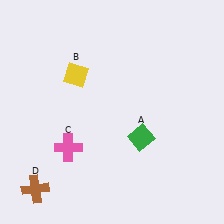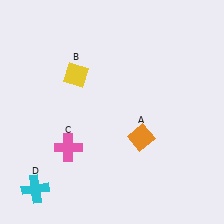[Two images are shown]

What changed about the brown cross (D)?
In Image 1, D is brown. In Image 2, it changed to cyan.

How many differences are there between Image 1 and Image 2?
There are 2 differences between the two images.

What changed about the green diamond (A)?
In Image 1, A is green. In Image 2, it changed to orange.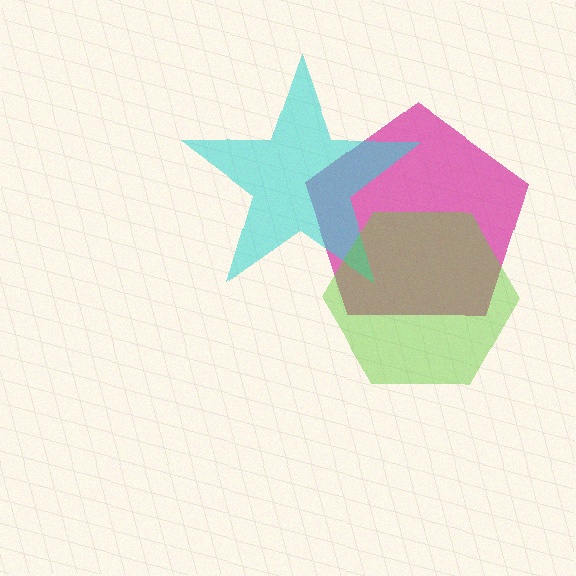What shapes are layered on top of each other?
The layered shapes are: a magenta pentagon, a cyan star, a lime hexagon.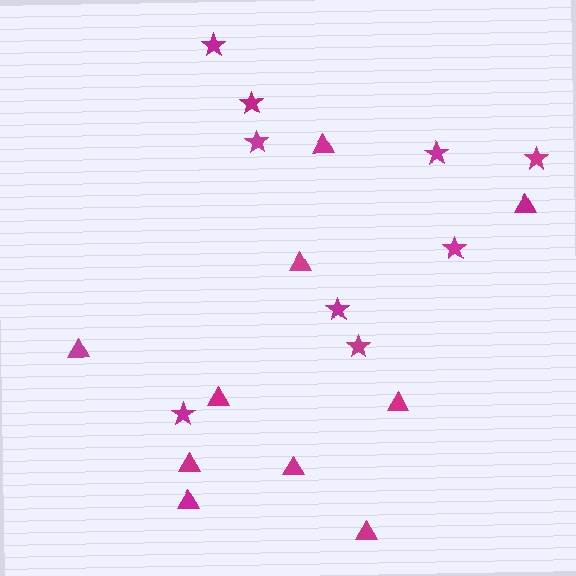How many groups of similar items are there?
There are 2 groups: one group of stars (9) and one group of triangles (10).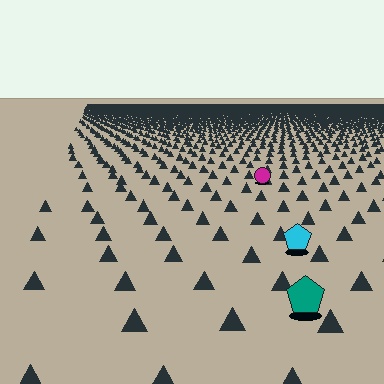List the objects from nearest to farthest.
From nearest to farthest: the teal pentagon, the cyan pentagon, the magenta circle.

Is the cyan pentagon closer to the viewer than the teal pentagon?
No. The teal pentagon is closer — you can tell from the texture gradient: the ground texture is coarser near it.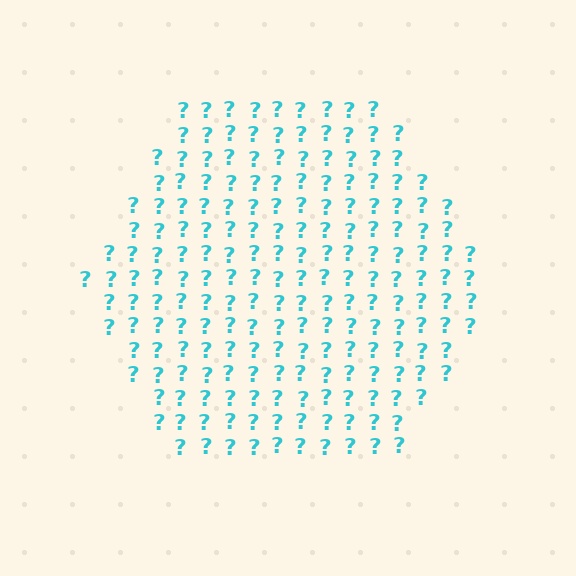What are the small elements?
The small elements are question marks.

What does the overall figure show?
The overall figure shows a hexagon.